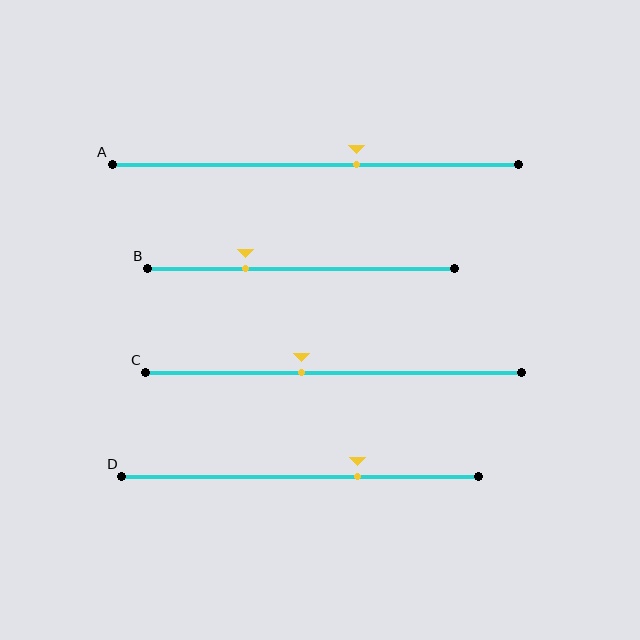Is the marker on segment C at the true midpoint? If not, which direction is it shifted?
No, the marker on segment C is shifted to the left by about 9% of the segment length.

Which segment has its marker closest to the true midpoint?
Segment C has its marker closest to the true midpoint.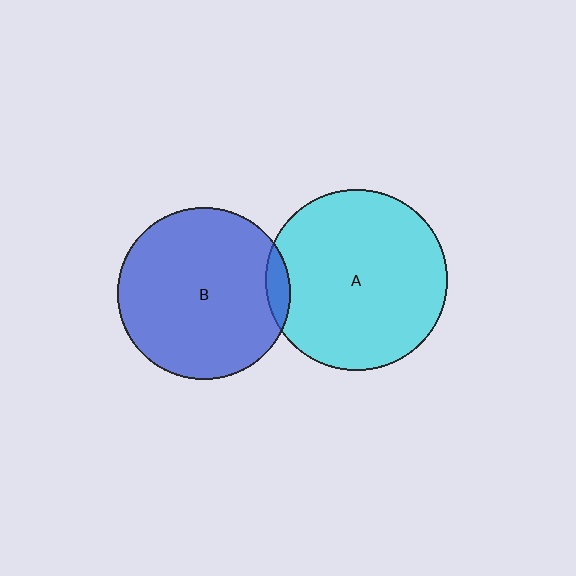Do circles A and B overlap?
Yes.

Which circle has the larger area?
Circle A (cyan).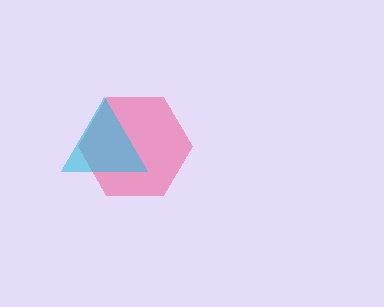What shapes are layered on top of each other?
The layered shapes are: a pink hexagon, a cyan triangle.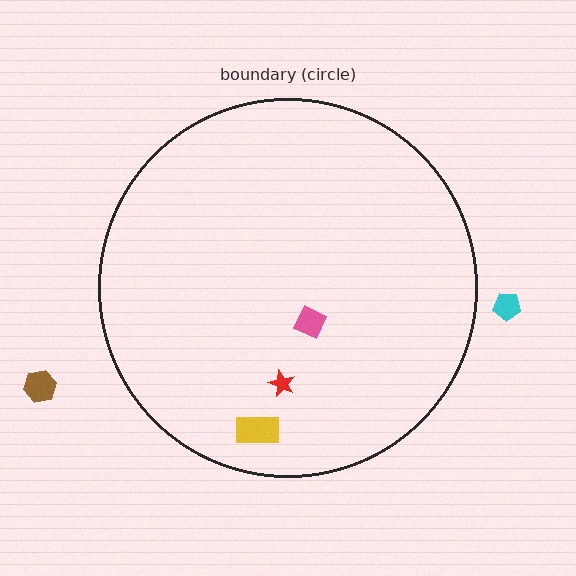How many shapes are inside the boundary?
3 inside, 2 outside.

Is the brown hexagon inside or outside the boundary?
Outside.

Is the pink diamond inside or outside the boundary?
Inside.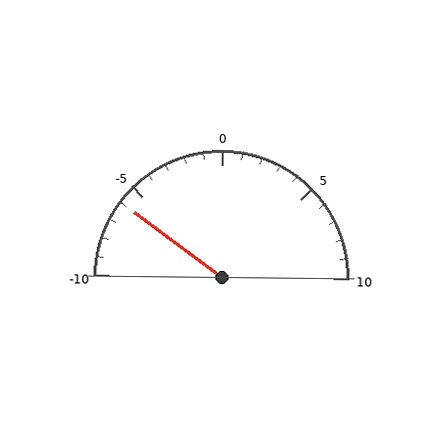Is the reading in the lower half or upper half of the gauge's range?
The reading is in the lower half of the range (-10 to 10).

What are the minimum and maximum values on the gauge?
The gauge ranges from -10 to 10.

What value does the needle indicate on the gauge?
The needle indicates approximately -6.